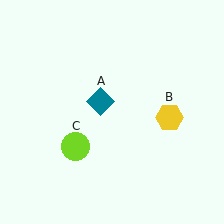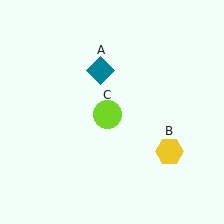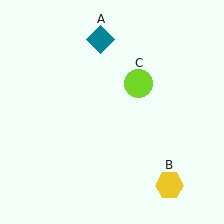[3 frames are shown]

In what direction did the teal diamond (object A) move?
The teal diamond (object A) moved up.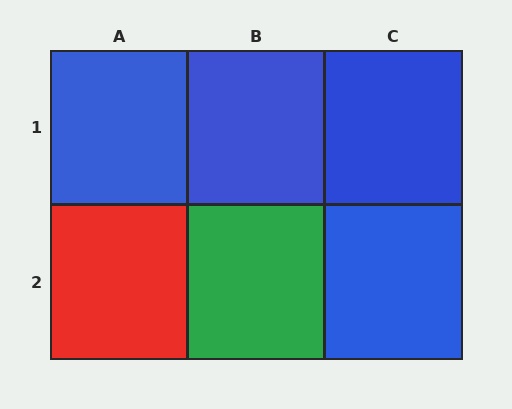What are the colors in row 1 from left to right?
Blue, blue, blue.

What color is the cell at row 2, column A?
Red.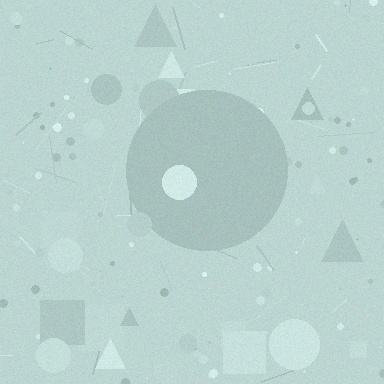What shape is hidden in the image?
A circle is hidden in the image.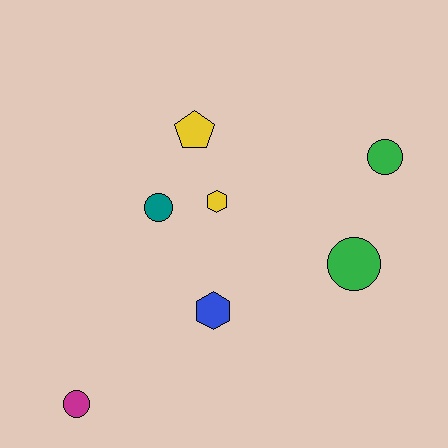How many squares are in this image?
There are no squares.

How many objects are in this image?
There are 7 objects.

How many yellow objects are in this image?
There are 2 yellow objects.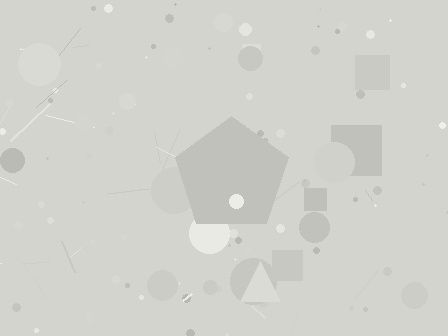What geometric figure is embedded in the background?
A pentagon is embedded in the background.